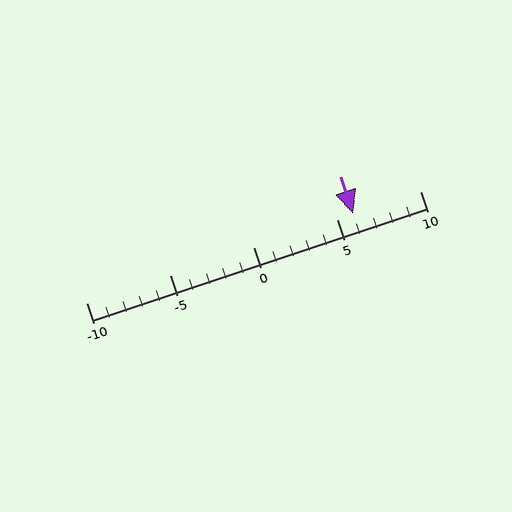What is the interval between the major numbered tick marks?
The major tick marks are spaced 5 units apart.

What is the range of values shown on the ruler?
The ruler shows values from -10 to 10.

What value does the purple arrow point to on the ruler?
The purple arrow points to approximately 6.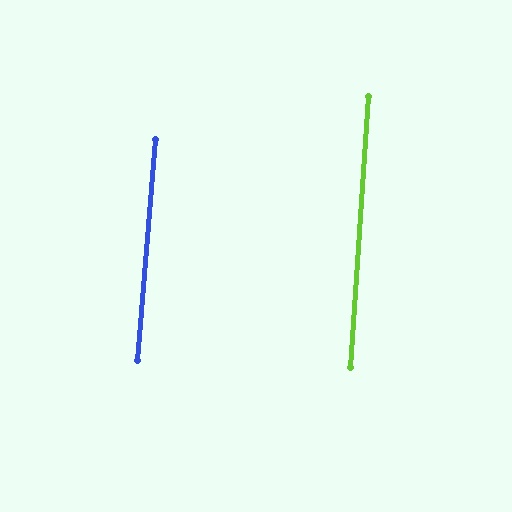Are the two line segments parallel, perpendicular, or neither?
Parallel — their directions differ by only 1.0°.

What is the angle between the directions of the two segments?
Approximately 1 degree.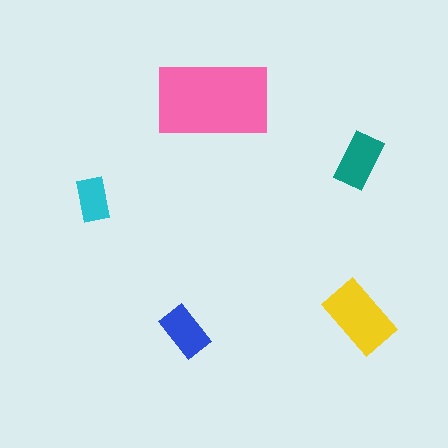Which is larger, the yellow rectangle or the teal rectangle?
The yellow one.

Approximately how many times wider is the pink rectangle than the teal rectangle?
About 2 times wider.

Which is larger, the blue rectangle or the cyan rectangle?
The blue one.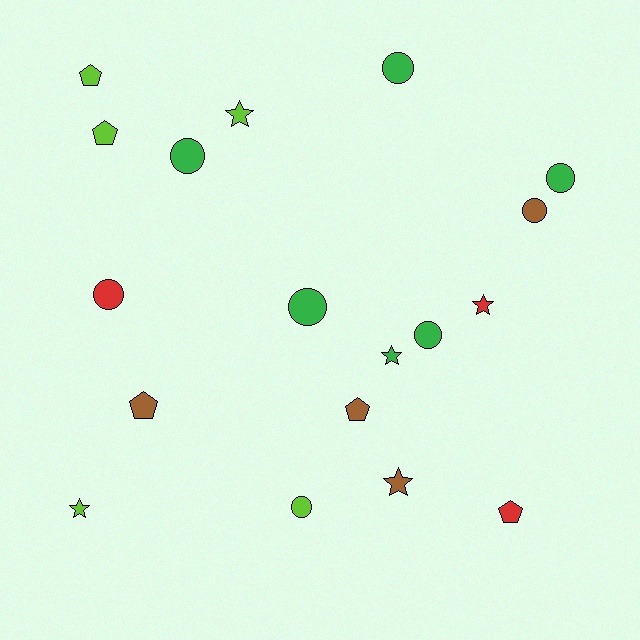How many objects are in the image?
There are 18 objects.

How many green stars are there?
There is 1 green star.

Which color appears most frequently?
Green, with 6 objects.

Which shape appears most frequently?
Circle, with 8 objects.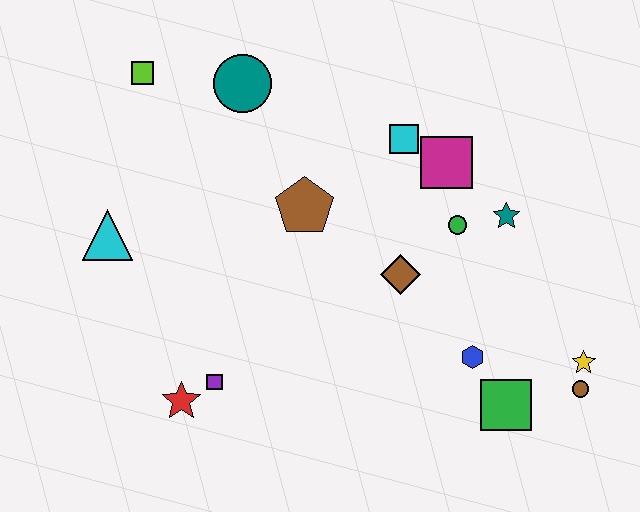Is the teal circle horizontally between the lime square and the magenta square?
Yes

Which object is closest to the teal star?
The green circle is closest to the teal star.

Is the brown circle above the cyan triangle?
No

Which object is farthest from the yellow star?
The lime square is farthest from the yellow star.